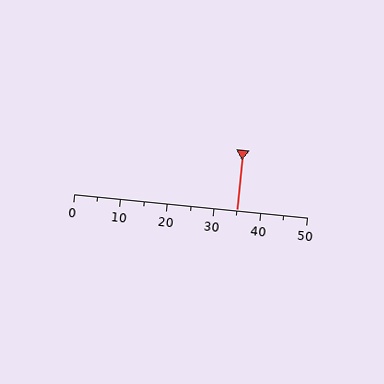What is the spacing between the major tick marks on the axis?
The major ticks are spaced 10 apart.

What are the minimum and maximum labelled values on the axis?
The axis runs from 0 to 50.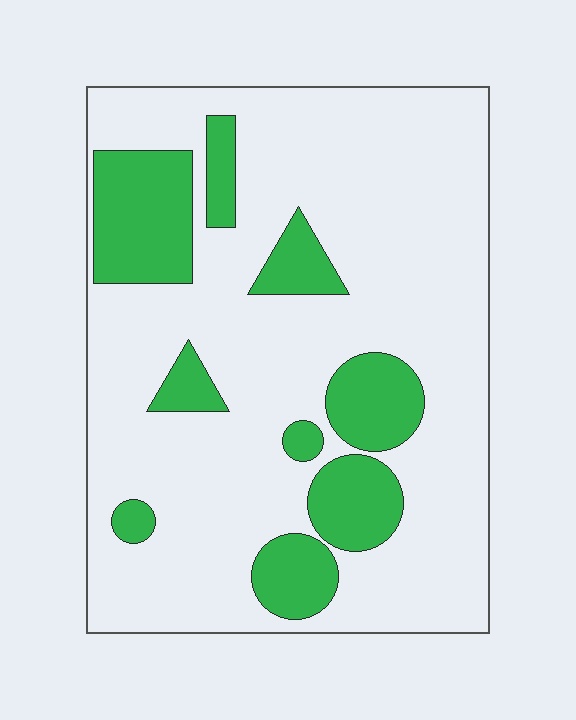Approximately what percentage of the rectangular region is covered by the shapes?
Approximately 20%.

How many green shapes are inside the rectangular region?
9.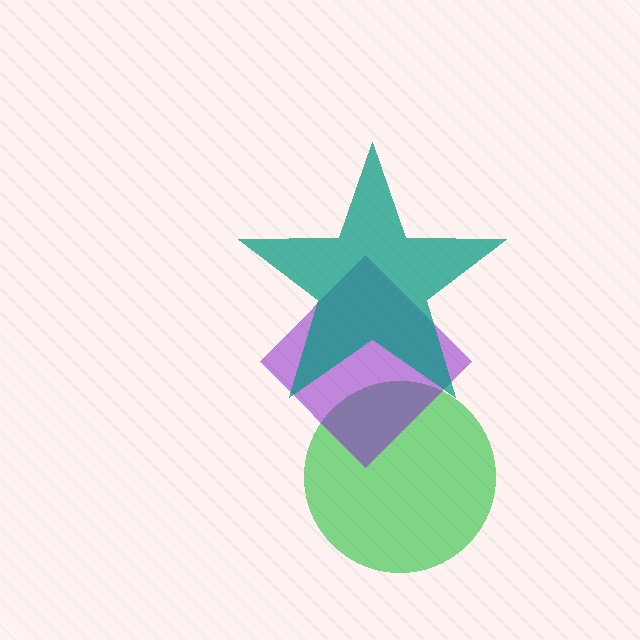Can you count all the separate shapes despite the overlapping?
Yes, there are 3 separate shapes.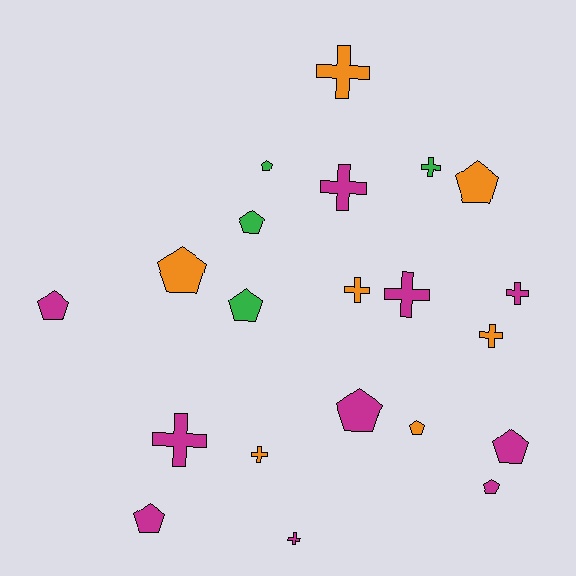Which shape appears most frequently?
Pentagon, with 11 objects.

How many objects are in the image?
There are 21 objects.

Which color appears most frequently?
Magenta, with 10 objects.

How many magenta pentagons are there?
There are 5 magenta pentagons.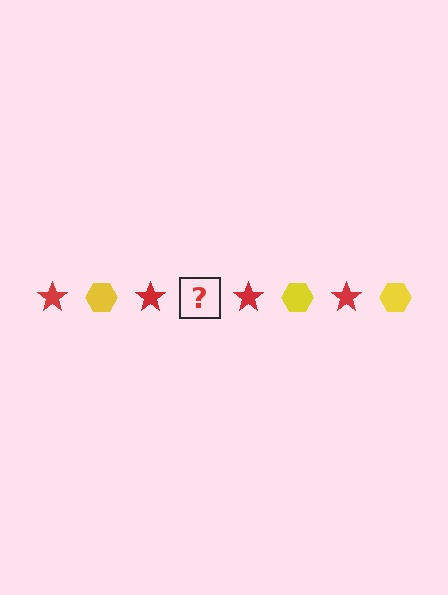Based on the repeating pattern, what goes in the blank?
The blank should be a yellow hexagon.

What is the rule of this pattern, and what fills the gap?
The rule is that the pattern alternates between red star and yellow hexagon. The gap should be filled with a yellow hexagon.